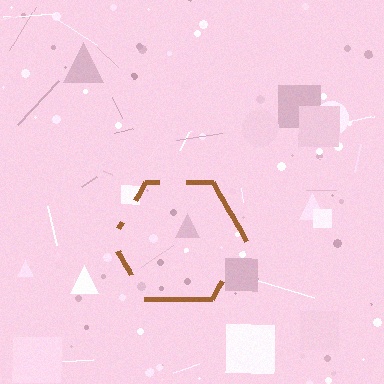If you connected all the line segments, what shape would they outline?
They would outline a hexagon.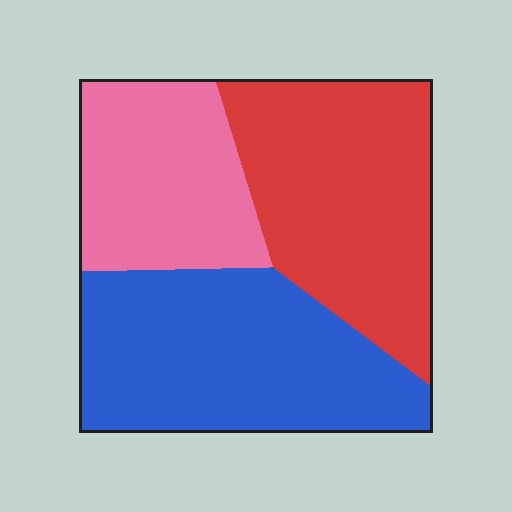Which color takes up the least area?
Pink, at roughly 25%.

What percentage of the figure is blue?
Blue covers around 40% of the figure.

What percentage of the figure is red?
Red takes up between a third and a half of the figure.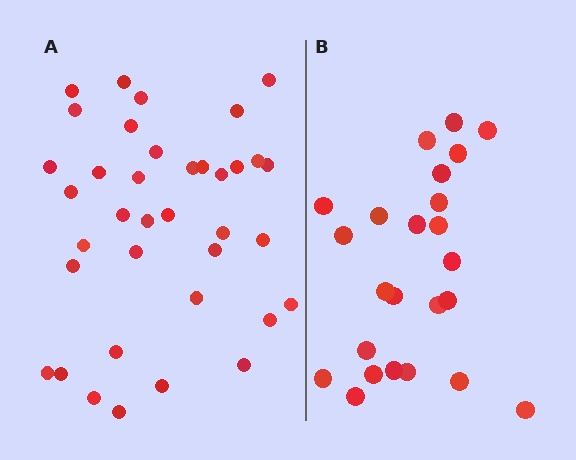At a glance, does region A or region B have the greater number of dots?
Region A (the left region) has more dots.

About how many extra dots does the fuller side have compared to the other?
Region A has approximately 15 more dots than region B.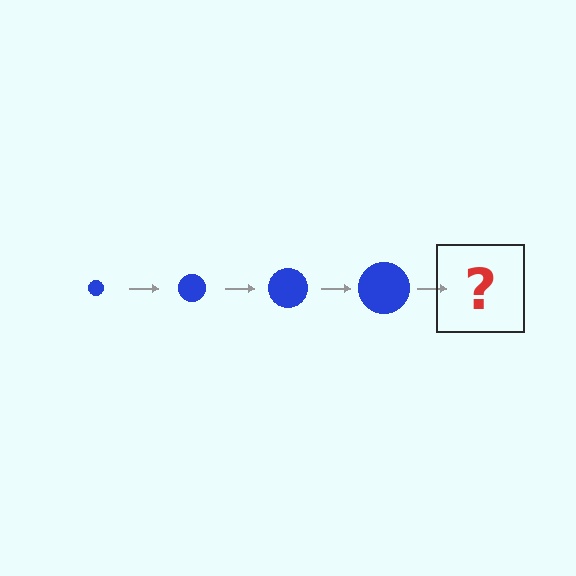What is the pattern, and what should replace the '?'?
The pattern is that the circle gets progressively larger each step. The '?' should be a blue circle, larger than the previous one.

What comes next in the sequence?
The next element should be a blue circle, larger than the previous one.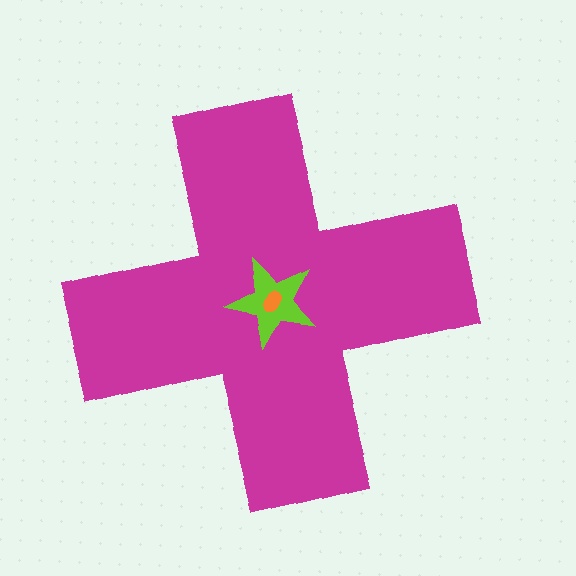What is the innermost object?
The orange ellipse.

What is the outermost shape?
The magenta cross.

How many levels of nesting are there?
3.